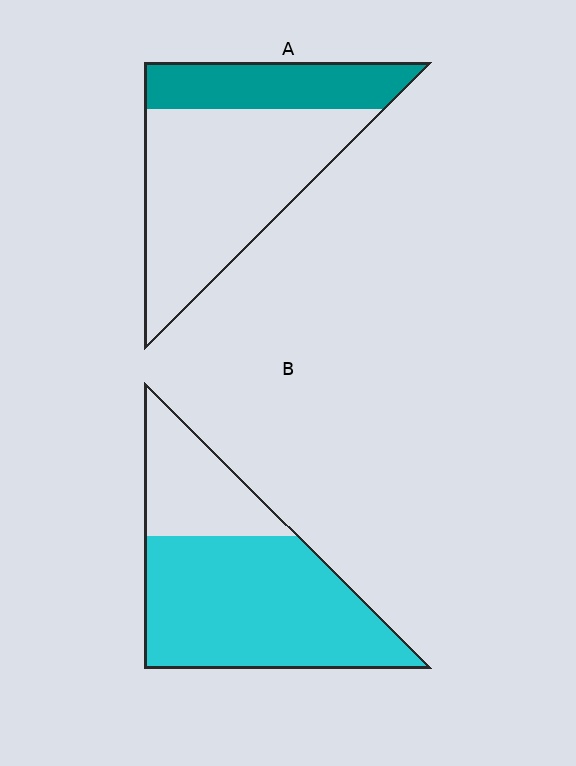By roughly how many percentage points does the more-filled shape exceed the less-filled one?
By roughly 40 percentage points (B over A).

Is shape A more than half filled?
No.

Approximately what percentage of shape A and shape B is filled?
A is approximately 30% and B is approximately 70%.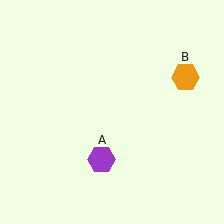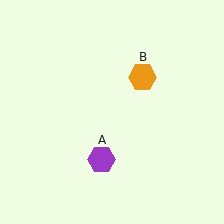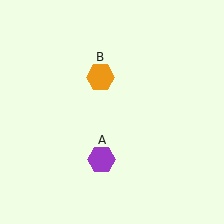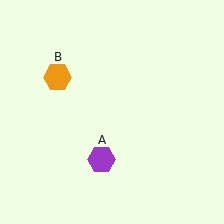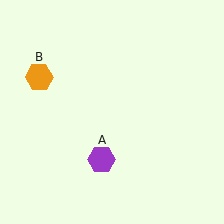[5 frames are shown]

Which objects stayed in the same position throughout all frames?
Purple hexagon (object A) remained stationary.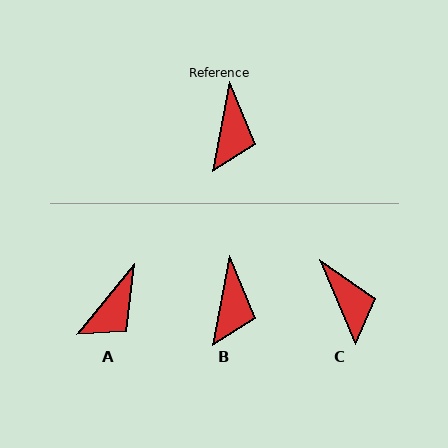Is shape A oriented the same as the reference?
No, it is off by about 29 degrees.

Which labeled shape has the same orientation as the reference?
B.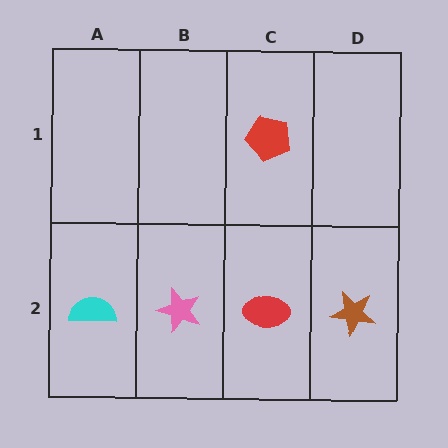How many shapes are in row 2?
4 shapes.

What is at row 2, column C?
A red ellipse.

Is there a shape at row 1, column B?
No, that cell is empty.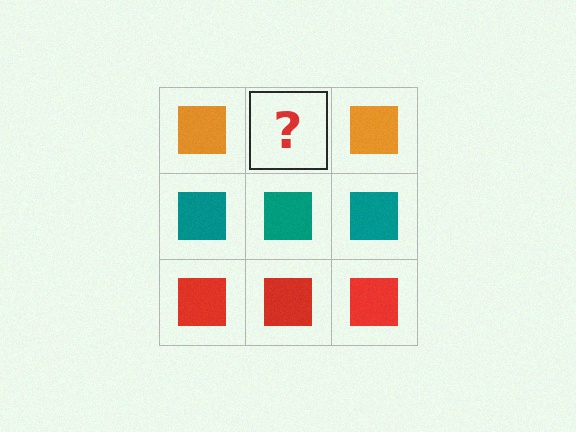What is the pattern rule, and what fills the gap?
The rule is that each row has a consistent color. The gap should be filled with an orange square.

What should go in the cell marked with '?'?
The missing cell should contain an orange square.